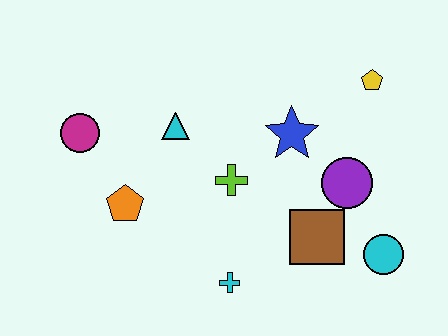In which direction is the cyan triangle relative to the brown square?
The cyan triangle is to the left of the brown square.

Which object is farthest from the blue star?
The magenta circle is farthest from the blue star.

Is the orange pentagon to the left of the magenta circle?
No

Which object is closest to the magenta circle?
The orange pentagon is closest to the magenta circle.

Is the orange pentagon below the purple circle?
Yes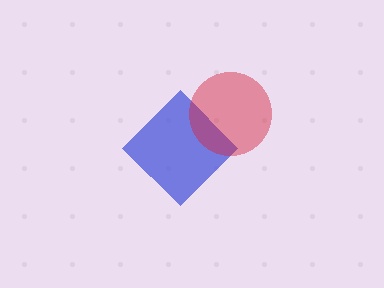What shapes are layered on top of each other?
The layered shapes are: a blue diamond, a red circle.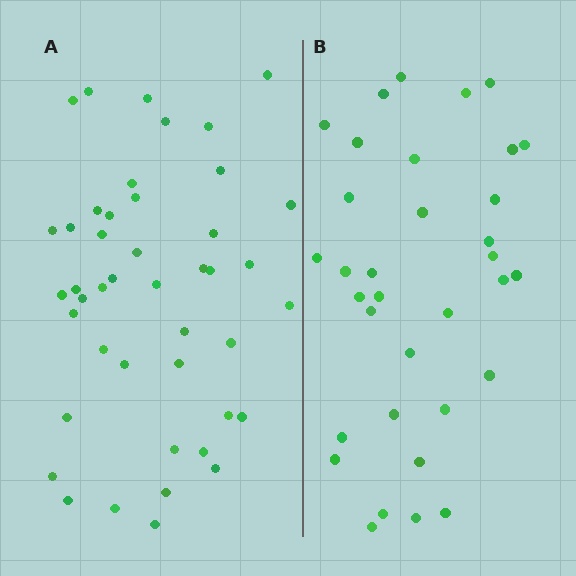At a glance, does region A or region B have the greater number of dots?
Region A (the left region) has more dots.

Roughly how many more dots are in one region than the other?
Region A has roughly 10 or so more dots than region B.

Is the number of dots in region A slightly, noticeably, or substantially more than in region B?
Region A has noticeably more, but not dramatically so. The ratio is roughly 1.3 to 1.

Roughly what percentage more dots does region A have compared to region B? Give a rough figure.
About 30% more.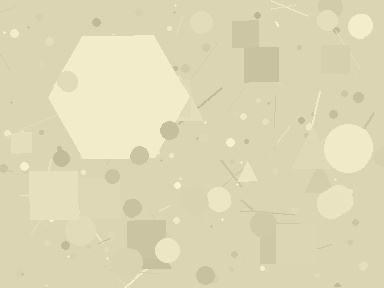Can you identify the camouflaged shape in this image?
The camouflaged shape is a hexagon.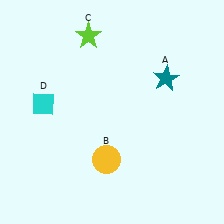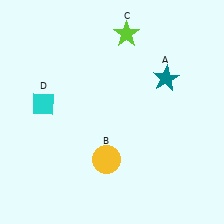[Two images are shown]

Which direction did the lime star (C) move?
The lime star (C) moved right.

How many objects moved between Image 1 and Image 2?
1 object moved between the two images.